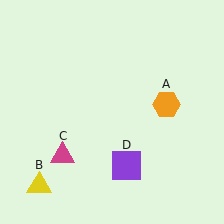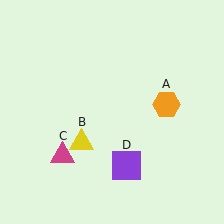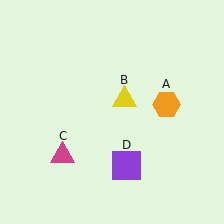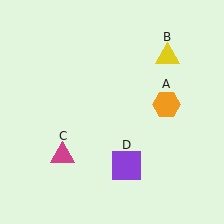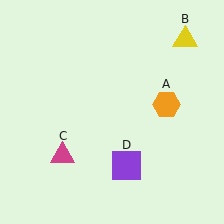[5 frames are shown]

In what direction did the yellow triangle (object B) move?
The yellow triangle (object B) moved up and to the right.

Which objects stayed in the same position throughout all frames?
Orange hexagon (object A) and magenta triangle (object C) and purple square (object D) remained stationary.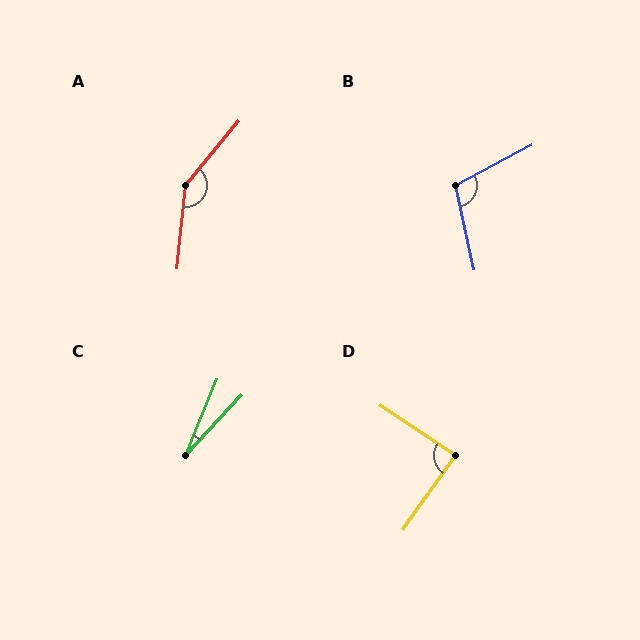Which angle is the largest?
A, at approximately 146 degrees.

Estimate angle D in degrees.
Approximately 88 degrees.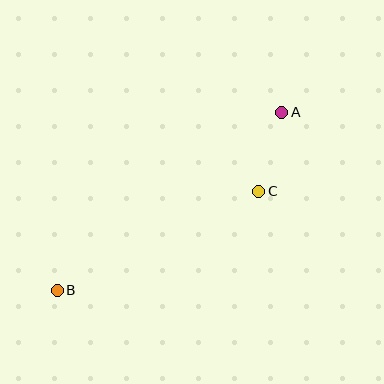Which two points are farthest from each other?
Points A and B are farthest from each other.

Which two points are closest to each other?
Points A and C are closest to each other.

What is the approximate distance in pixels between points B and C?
The distance between B and C is approximately 225 pixels.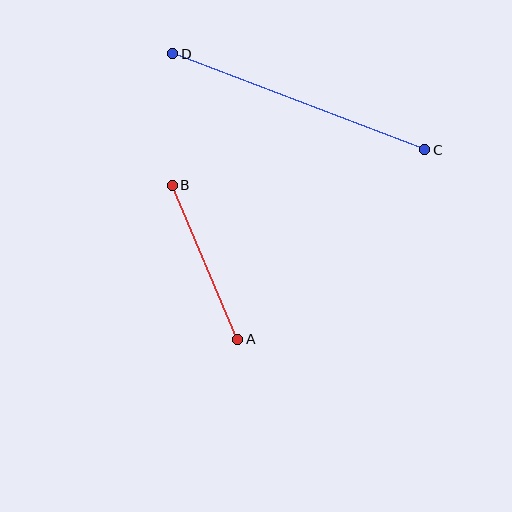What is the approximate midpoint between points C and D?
The midpoint is at approximately (299, 102) pixels.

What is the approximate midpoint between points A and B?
The midpoint is at approximately (205, 262) pixels.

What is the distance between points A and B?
The distance is approximately 167 pixels.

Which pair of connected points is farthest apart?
Points C and D are farthest apart.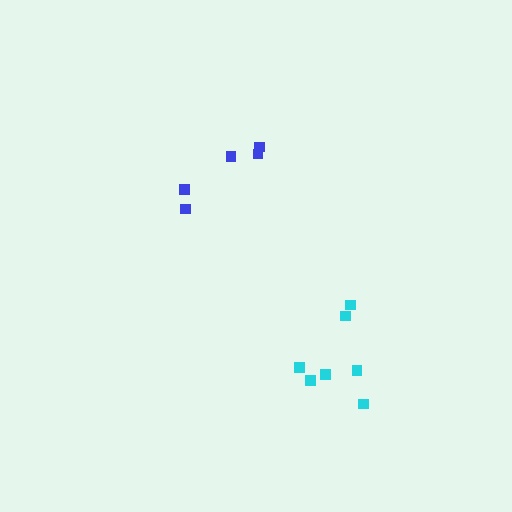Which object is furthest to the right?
The cyan cluster is rightmost.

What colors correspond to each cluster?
The clusters are colored: blue, cyan.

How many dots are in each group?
Group 1: 5 dots, Group 2: 7 dots (12 total).